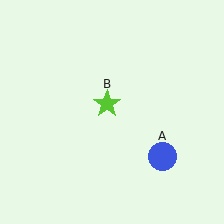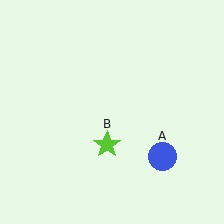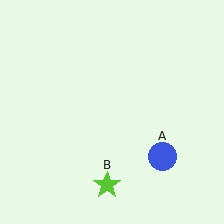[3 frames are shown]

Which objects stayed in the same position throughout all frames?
Blue circle (object A) remained stationary.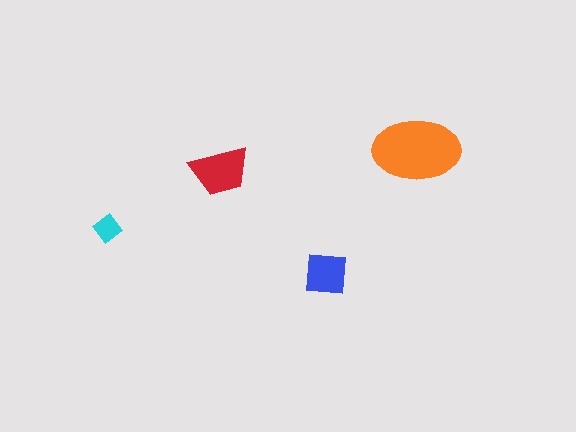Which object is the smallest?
The cyan diamond.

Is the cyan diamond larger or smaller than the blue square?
Smaller.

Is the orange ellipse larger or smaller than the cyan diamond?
Larger.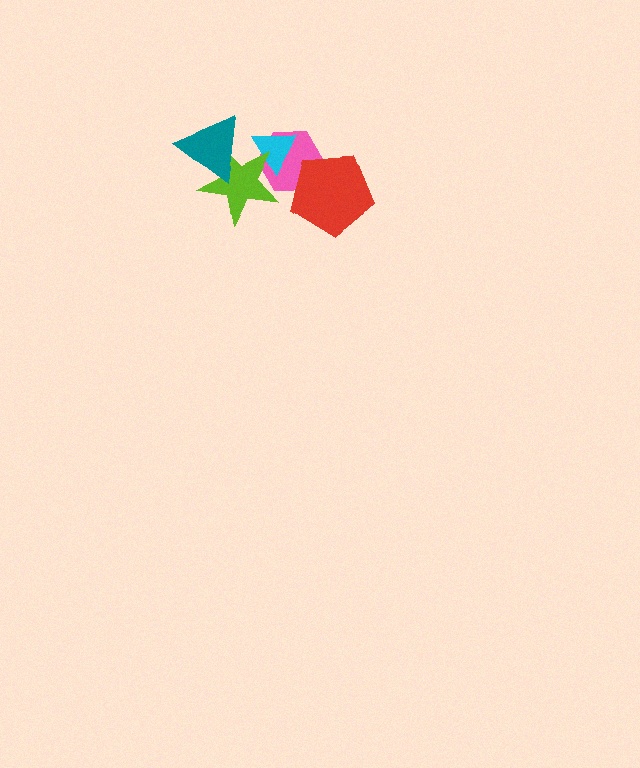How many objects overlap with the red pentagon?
1 object overlaps with the red pentagon.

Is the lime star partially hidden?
Yes, it is partially covered by another shape.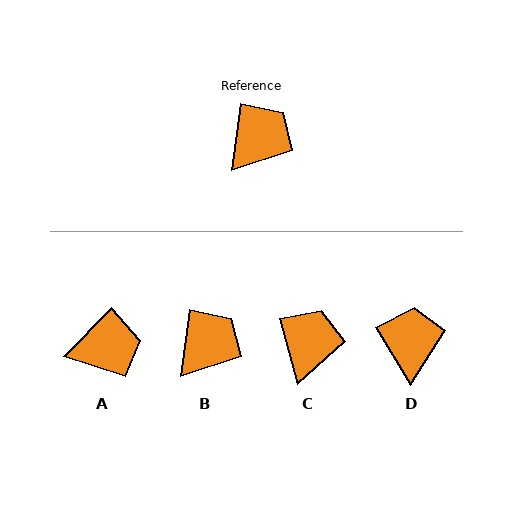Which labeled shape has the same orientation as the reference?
B.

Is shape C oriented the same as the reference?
No, it is off by about 23 degrees.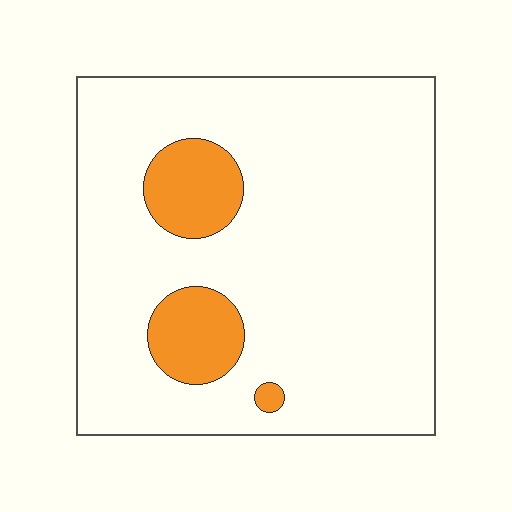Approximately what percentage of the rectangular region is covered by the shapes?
Approximately 15%.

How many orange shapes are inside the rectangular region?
3.